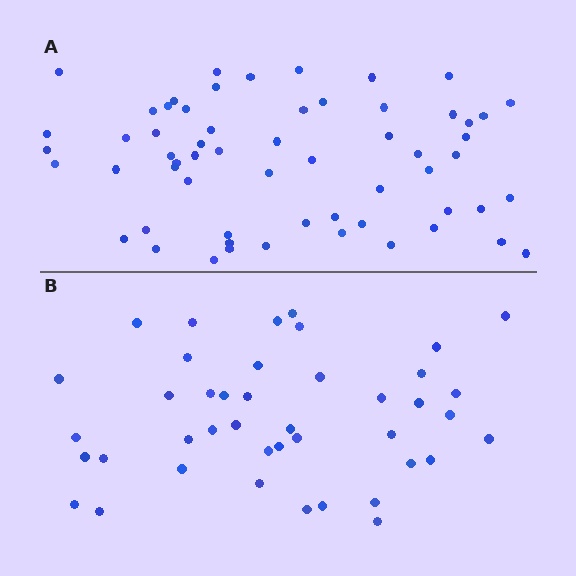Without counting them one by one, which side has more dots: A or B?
Region A (the top region) has more dots.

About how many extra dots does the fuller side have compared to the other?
Region A has approximately 20 more dots than region B.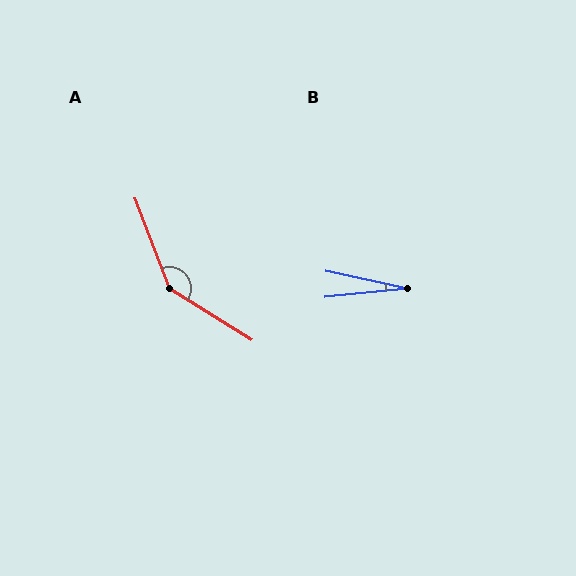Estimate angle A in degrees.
Approximately 143 degrees.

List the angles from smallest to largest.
B (18°), A (143°).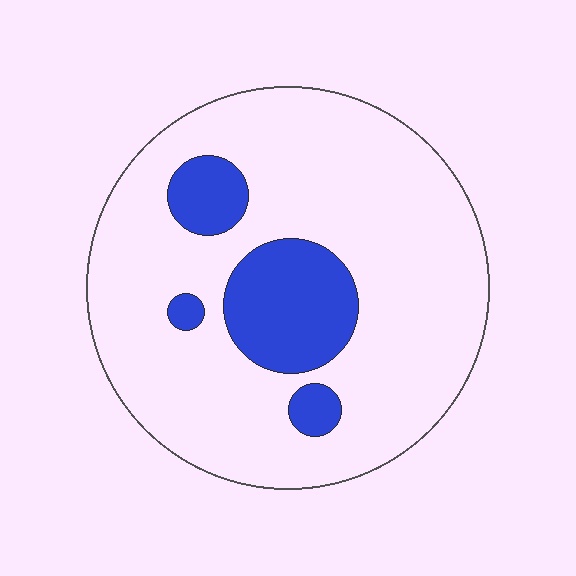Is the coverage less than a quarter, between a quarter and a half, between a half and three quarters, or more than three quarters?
Less than a quarter.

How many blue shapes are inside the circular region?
4.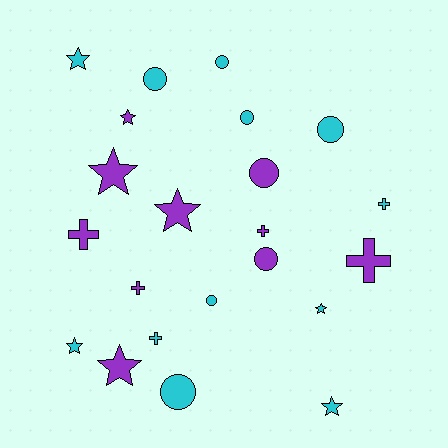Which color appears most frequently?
Cyan, with 12 objects.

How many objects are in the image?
There are 22 objects.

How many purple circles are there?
There are 2 purple circles.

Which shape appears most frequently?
Circle, with 8 objects.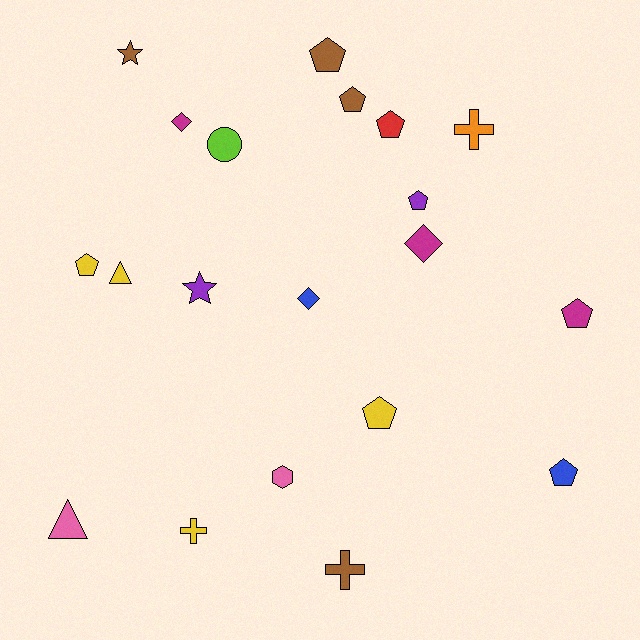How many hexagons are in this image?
There is 1 hexagon.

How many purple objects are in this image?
There are 2 purple objects.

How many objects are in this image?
There are 20 objects.